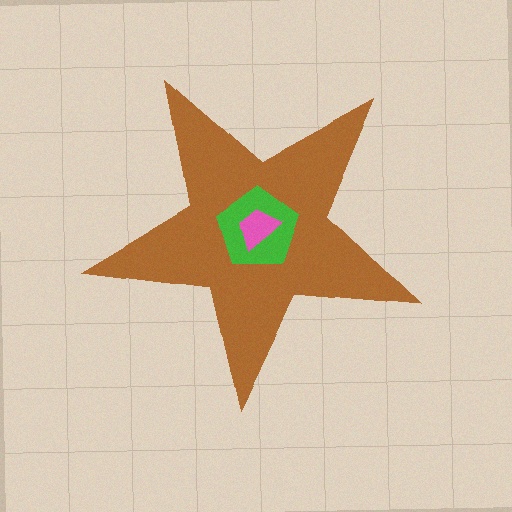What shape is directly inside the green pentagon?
The pink trapezoid.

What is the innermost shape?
The pink trapezoid.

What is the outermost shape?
The brown star.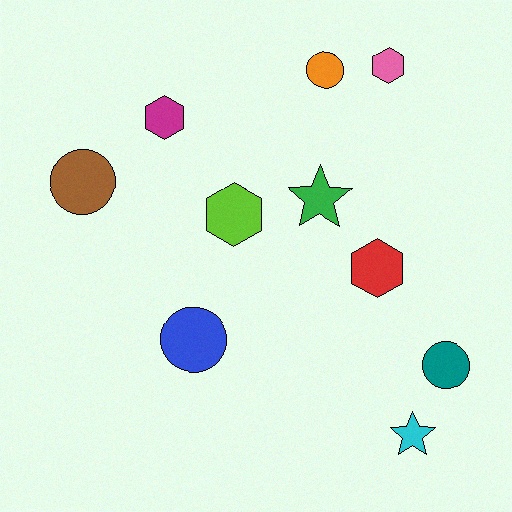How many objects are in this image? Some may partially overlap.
There are 10 objects.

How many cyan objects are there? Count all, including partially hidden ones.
There is 1 cyan object.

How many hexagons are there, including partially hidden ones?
There are 4 hexagons.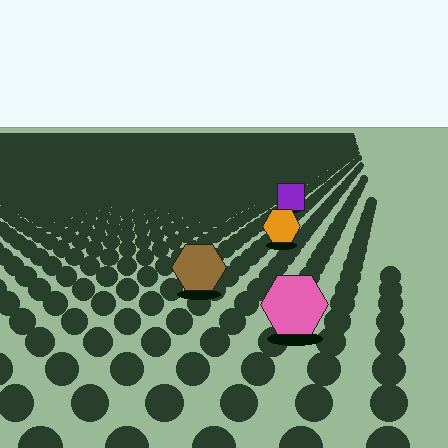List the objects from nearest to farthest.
From nearest to farthest: the pink hexagon, the brown hexagon, the orange hexagon, the purple square.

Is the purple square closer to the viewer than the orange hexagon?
No. The orange hexagon is closer — you can tell from the texture gradient: the ground texture is coarser near it.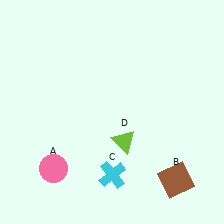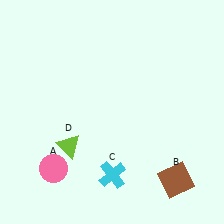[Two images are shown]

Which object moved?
The lime triangle (D) moved left.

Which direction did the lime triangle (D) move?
The lime triangle (D) moved left.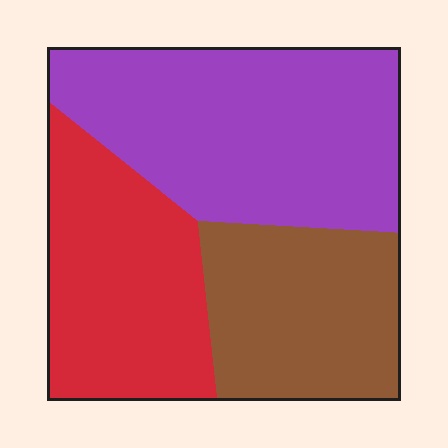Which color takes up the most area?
Purple, at roughly 45%.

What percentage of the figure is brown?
Brown covers roughly 25% of the figure.